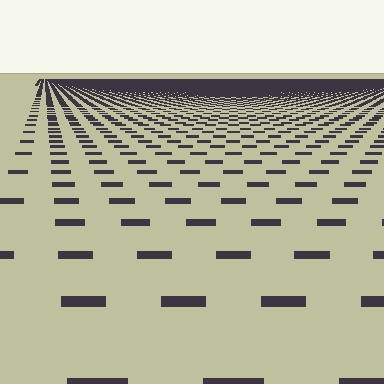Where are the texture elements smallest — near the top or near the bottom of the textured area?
Near the top.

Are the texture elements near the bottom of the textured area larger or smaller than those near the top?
Larger. Near the bottom, elements are closer to the viewer and appear at a bigger on-screen size.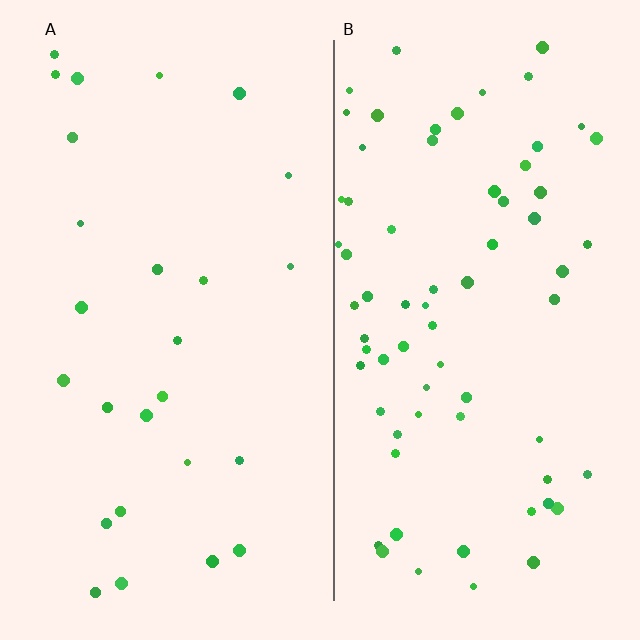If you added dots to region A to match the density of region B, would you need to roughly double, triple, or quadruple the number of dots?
Approximately triple.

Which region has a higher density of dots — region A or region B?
B (the right).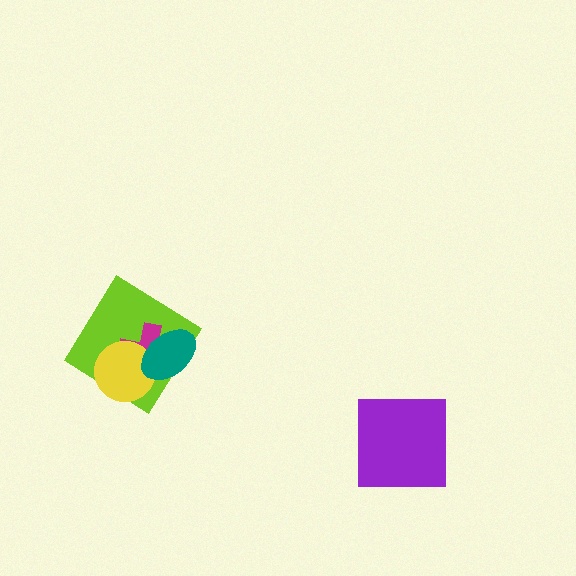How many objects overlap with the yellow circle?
3 objects overlap with the yellow circle.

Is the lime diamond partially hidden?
Yes, it is partially covered by another shape.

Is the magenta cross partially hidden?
Yes, it is partially covered by another shape.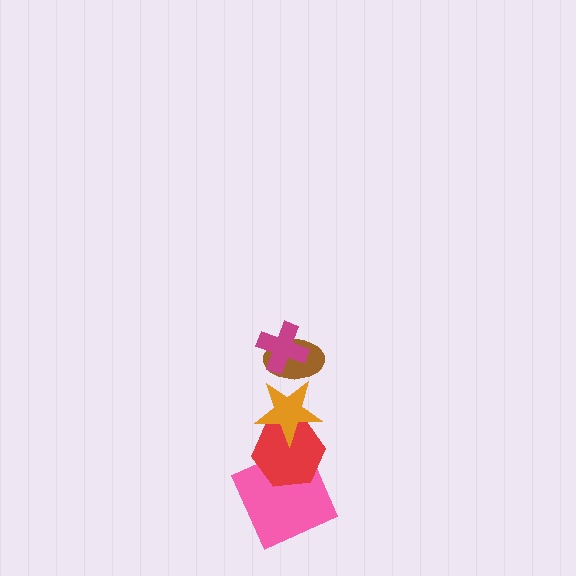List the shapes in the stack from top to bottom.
From top to bottom: the magenta cross, the brown ellipse, the orange star, the red hexagon, the pink square.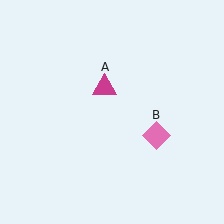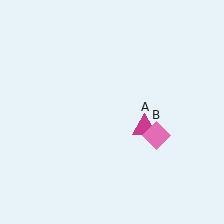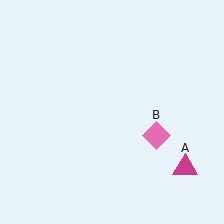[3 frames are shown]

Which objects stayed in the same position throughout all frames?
Pink diamond (object B) remained stationary.